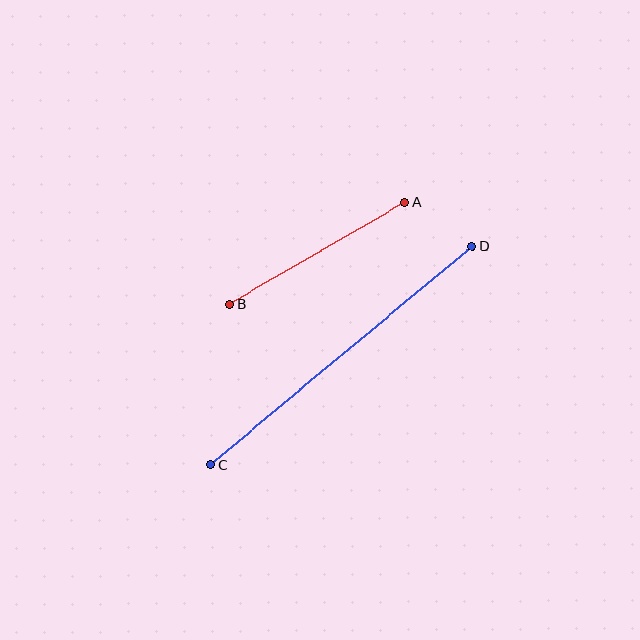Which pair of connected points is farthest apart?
Points C and D are farthest apart.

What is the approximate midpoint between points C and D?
The midpoint is at approximately (341, 355) pixels.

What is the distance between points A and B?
The distance is approximately 202 pixels.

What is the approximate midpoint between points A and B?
The midpoint is at approximately (317, 253) pixels.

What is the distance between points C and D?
The distance is approximately 341 pixels.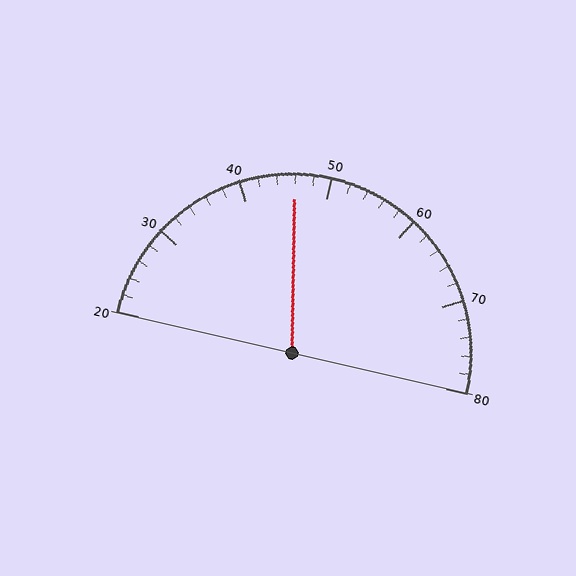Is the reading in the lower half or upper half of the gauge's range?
The reading is in the lower half of the range (20 to 80).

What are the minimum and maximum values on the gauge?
The gauge ranges from 20 to 80.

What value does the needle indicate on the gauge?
The needle indicates approximately 46.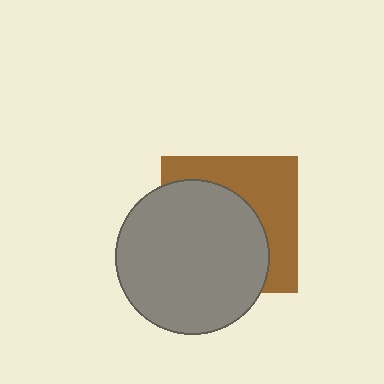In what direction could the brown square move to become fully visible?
The brown square could move toward the upper-right. That would shift it out from behind the gray circle entirely.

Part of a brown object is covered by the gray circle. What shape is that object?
It is a square.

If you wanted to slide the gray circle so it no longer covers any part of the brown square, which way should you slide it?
Slide it toward the lower-left — that is the most direct way to separate the two shapes.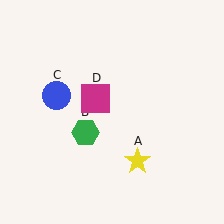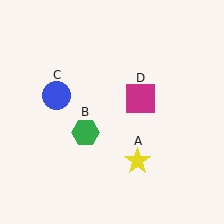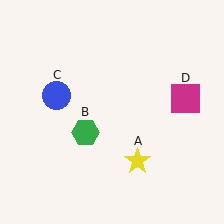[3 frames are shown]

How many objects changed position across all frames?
1 object changed position: magenta square (object D).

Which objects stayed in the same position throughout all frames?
Yellow star (object A) and green hexagon (object B) and blue circle (object C) remained stationary.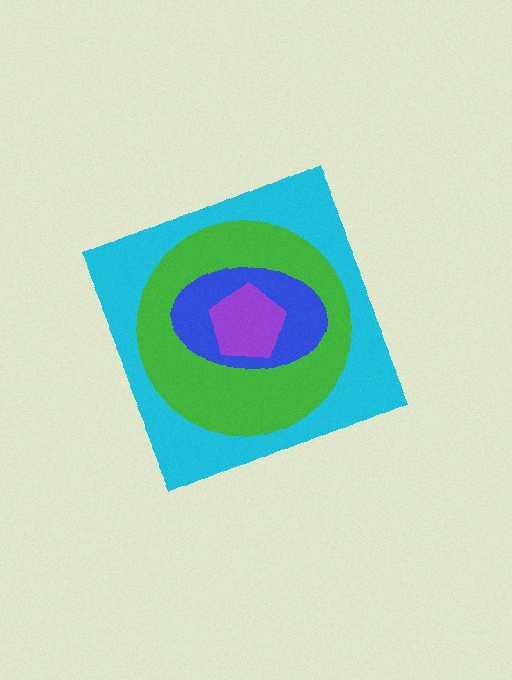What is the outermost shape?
The cyan diamond.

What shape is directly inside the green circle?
The blue ellipse.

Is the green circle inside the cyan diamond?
Yes.